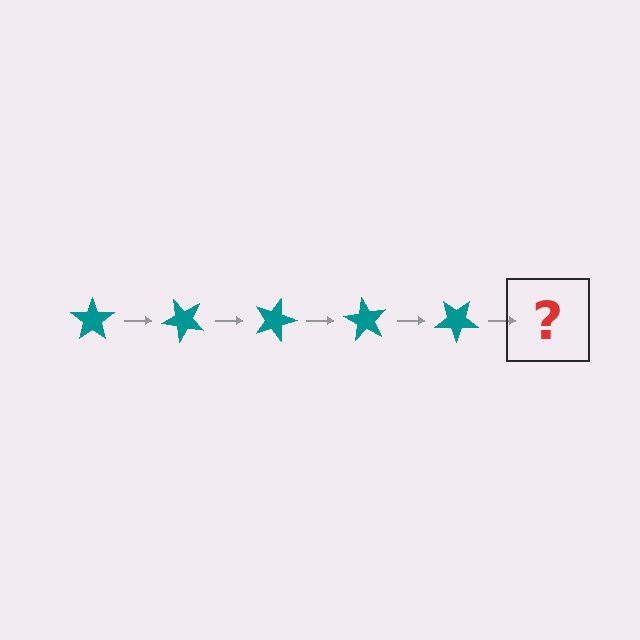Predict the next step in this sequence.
The next step is a teal star rotated 225 degrees.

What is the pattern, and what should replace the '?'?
The pattern is that the star rotates 45 degrees each step. The '?' should be a teal star rotated 225 degrees.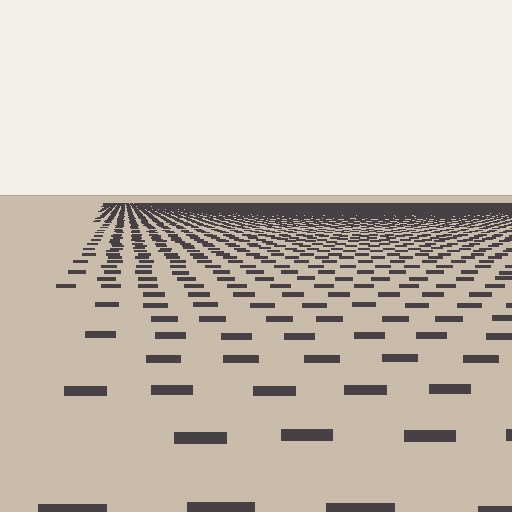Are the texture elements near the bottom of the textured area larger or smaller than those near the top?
Larger. Near the bottom, elements are closer to the viewer and appear at a bigger on-screen size.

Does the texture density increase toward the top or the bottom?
Density increases toward the top.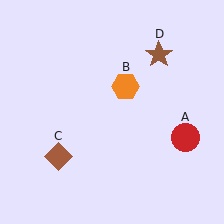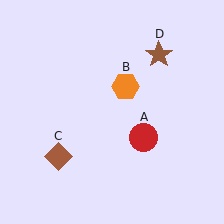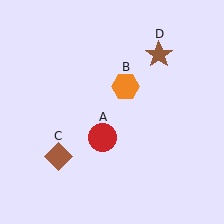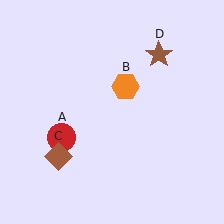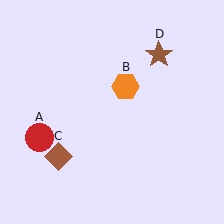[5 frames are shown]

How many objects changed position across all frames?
1 object changed position: red circle (object A).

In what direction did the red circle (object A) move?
The red circle (object A) moved left.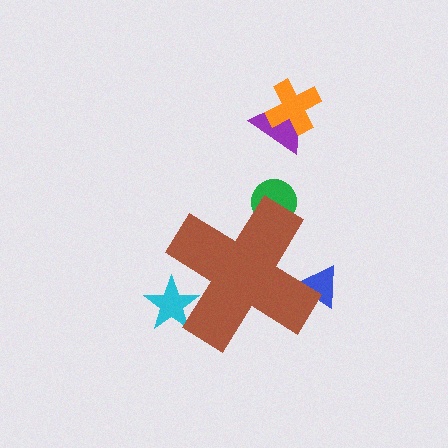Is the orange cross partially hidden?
No, the orange cross is fully visible.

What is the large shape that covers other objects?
A brown cross.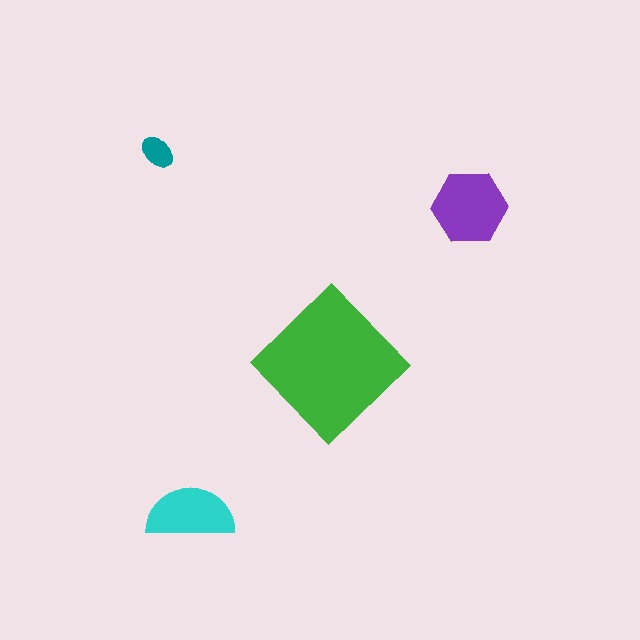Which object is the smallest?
The teal ellipse.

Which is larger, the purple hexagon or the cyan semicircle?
The purple hexagon.